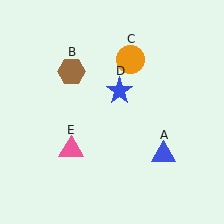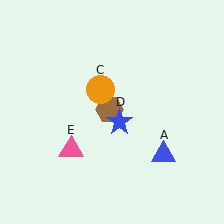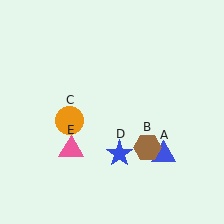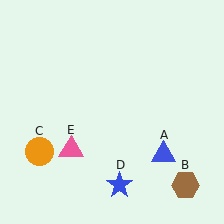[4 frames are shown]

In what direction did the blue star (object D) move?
The blue star (object D) moved down.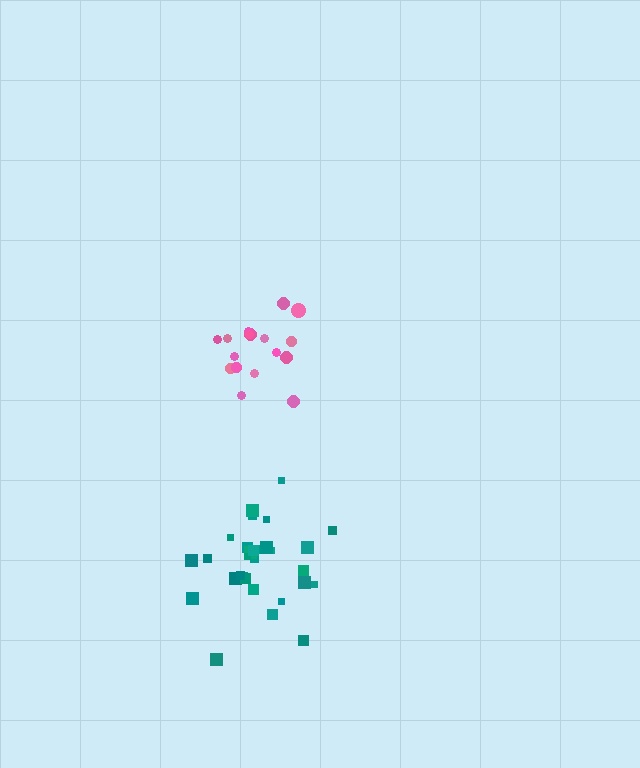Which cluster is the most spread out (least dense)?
Pink.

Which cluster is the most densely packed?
Teal.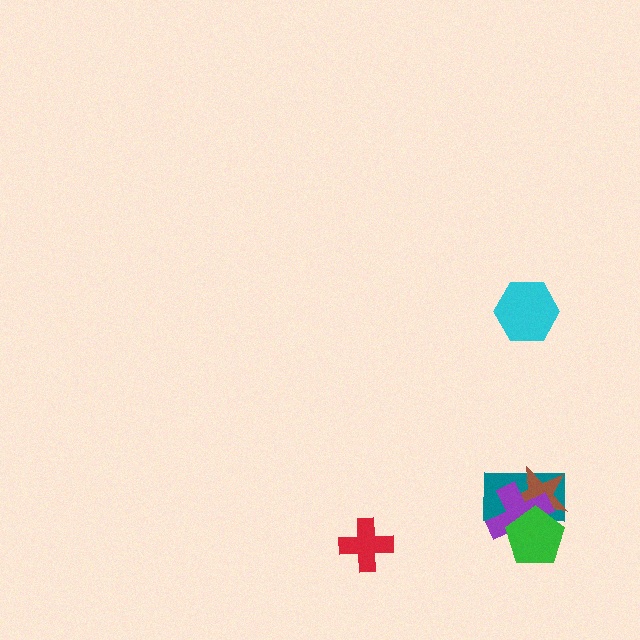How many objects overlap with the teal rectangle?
3 objects overlap with the teal rectangle.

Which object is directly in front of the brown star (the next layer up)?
The purple cross is directly in front of the brown star.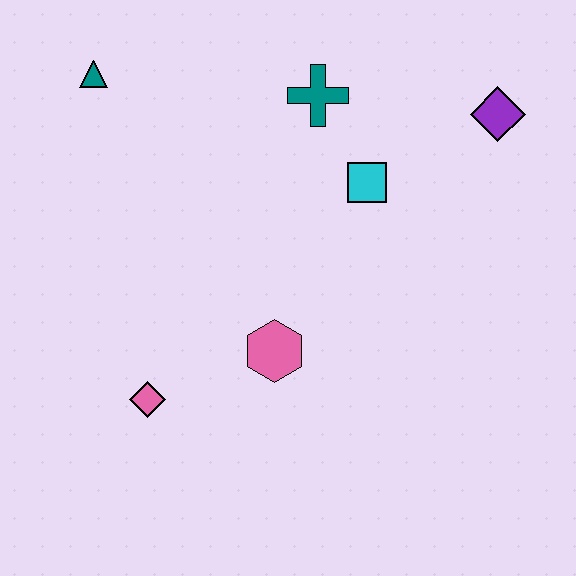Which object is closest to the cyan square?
The teal cross is closest to the cyan square.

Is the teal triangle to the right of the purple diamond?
No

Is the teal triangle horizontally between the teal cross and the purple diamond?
No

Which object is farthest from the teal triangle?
The purple diamond is farthest from the teal triangle.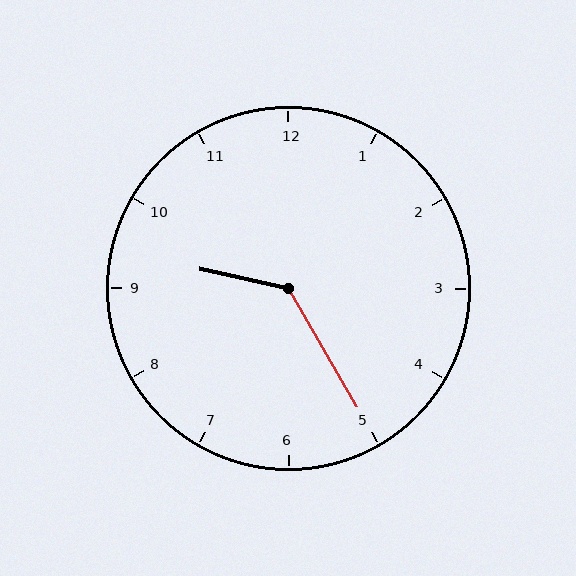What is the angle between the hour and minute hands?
Approximately 132 degrees.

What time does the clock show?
9:25.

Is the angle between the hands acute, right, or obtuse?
It is obtuse.